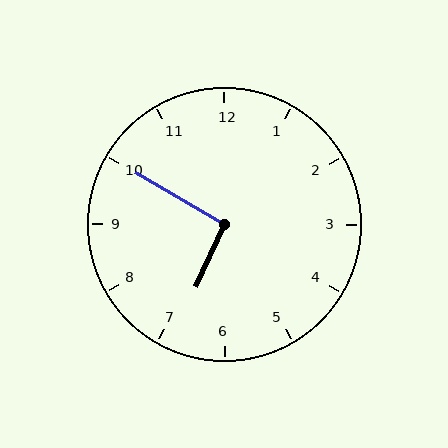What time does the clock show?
6:50.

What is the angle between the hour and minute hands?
Approximately 95 degrees.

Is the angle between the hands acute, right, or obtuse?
It is right.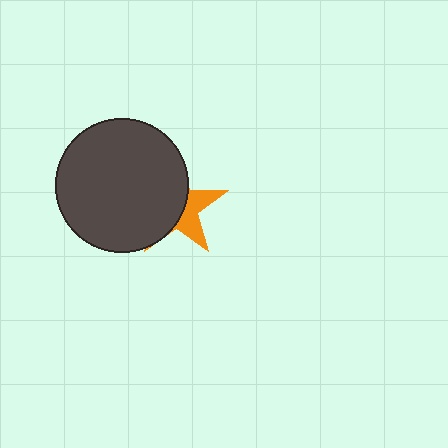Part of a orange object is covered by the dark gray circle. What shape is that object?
It is a star.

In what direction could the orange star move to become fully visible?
The orange star could move right. That would shift it out from behind the dark gray circle entirely.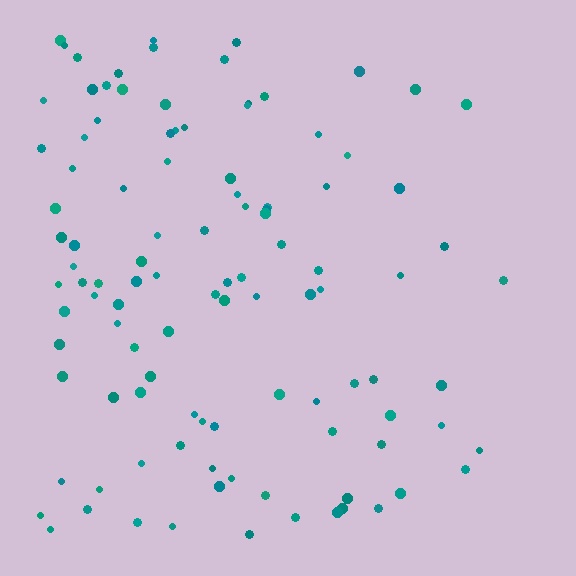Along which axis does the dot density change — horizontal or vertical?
Horizontal.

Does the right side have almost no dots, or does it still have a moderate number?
Still a moderate number, just noticeably fewer than the left.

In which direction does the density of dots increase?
From right to left, with the left side densest.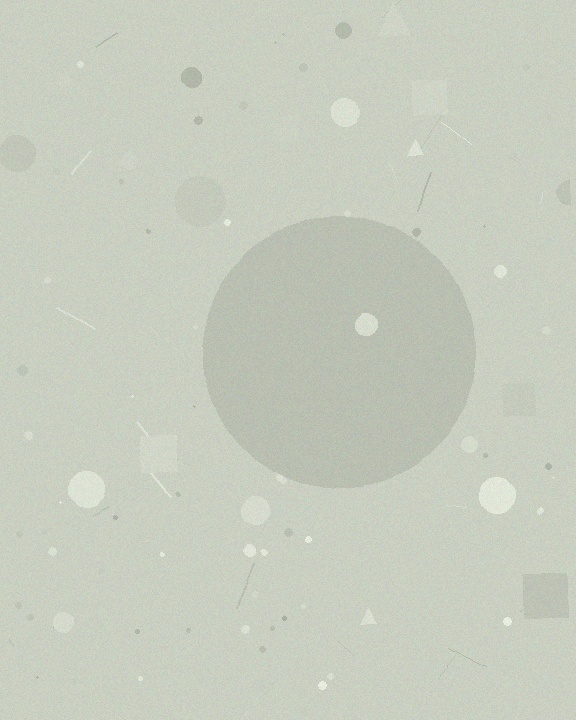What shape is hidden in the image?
A circle is hidden in the image.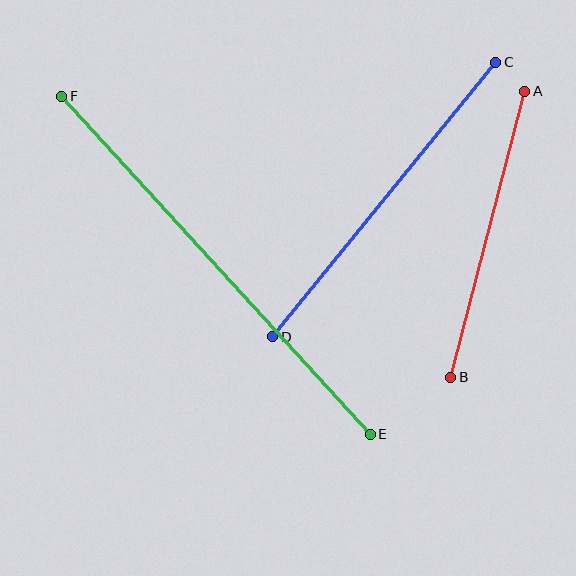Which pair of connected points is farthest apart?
Points E and F are farthest apart.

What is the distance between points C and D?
The distance is approximately 354 pixels.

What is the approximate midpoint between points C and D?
The midpoint is at approximately (384, 199) pixels.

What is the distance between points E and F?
The distance is approximately 458 pixels.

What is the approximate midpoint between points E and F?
The midpoint is at approximately (216, 265) pixels.